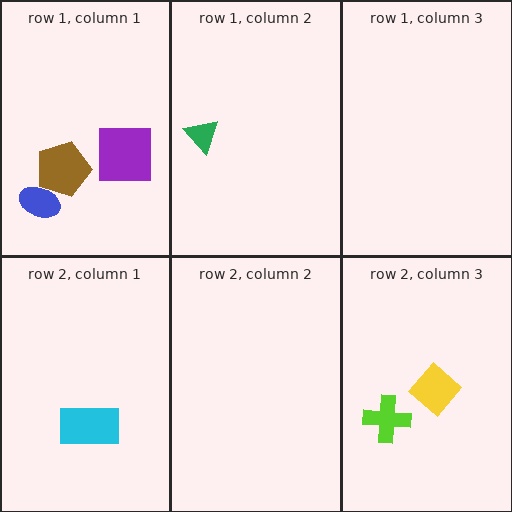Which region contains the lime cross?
The row 2, column 3 region.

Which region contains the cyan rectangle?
The row 2, column 1 region.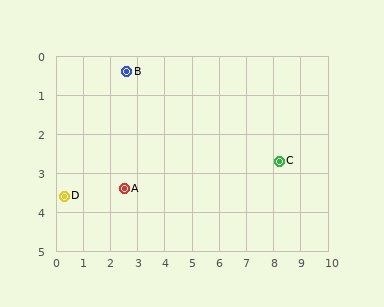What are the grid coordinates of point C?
Point C is at approximately (8.2, 2.7).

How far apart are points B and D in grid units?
Points B and D are about 3.9 grid units apart.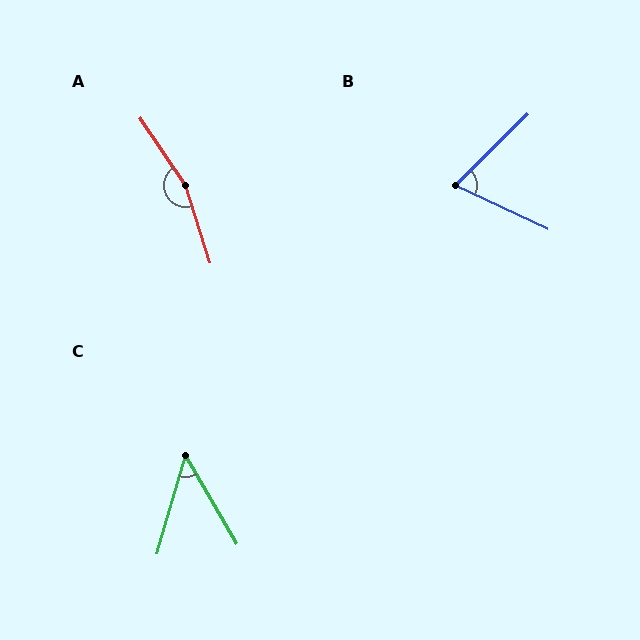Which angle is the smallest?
C, at approximately 46 degrees.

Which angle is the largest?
A, at approximately 163 degrees.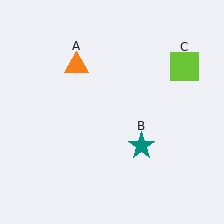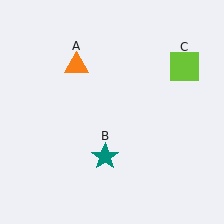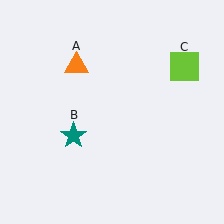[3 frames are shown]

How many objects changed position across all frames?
1 object changed position: teal star (object B).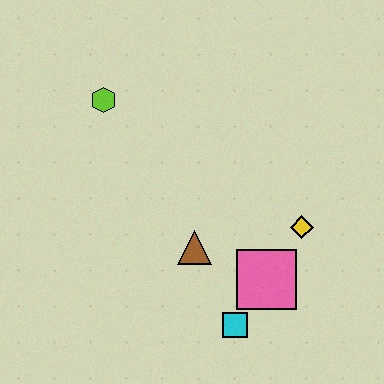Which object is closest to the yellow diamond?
The pink square is closest to the yellow diamond.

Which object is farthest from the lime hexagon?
The cyan square is farthest from the lime hexagon.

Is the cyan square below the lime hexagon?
Yes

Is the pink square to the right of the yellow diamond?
No